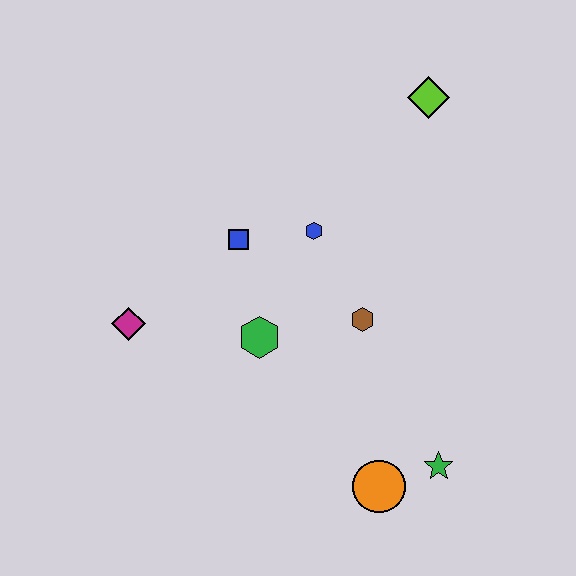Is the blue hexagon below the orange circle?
No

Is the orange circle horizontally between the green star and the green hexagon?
Yes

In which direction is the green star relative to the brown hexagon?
The green star is below the brown hexagon.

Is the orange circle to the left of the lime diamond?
Yes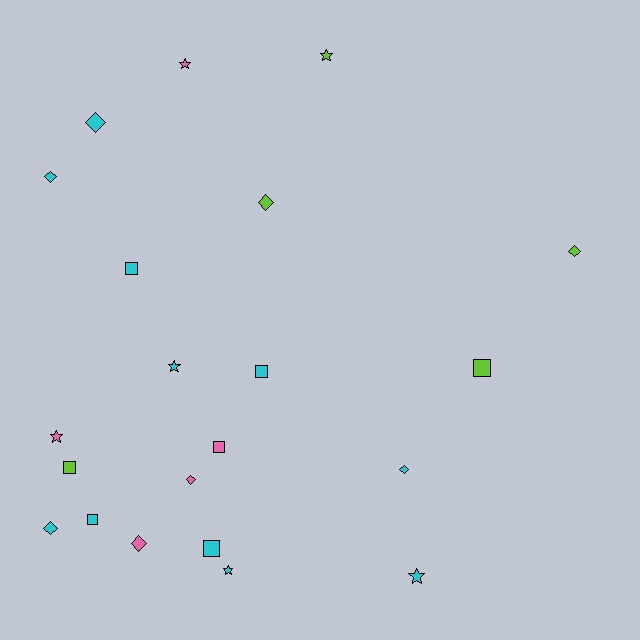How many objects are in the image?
There are 21 objects.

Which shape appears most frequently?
Diamond, with 8 objects.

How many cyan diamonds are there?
There are 4 cyan diamonds.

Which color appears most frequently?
Cyan, with 11 objects.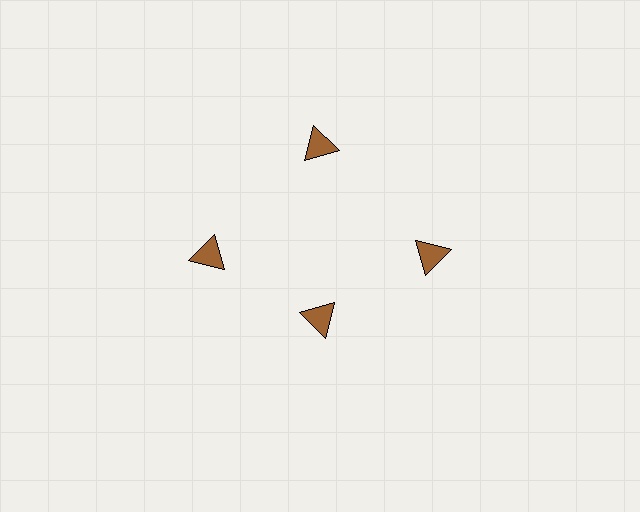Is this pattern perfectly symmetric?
No. The 4 brown triangles are arranged in a ring, but one element near the 6 o'clock position is pulled inward toward the center, breaking the 4-fold rotational symmetry.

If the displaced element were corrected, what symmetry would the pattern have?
It would have 4-fold rotational symmetry — the pattern would map onto itself every 90 degrees.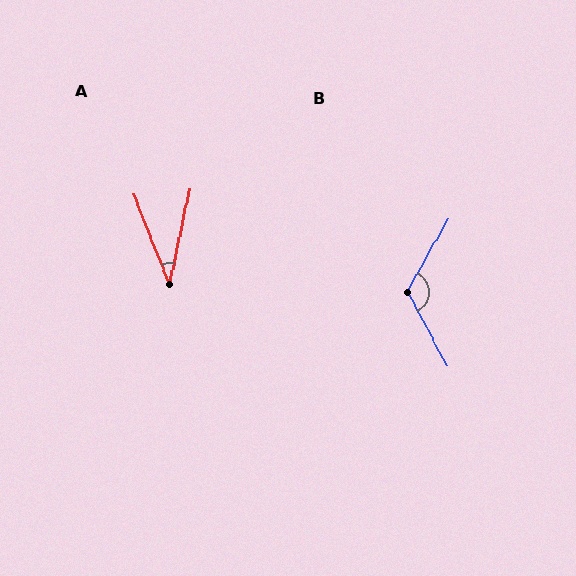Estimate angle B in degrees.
Approximately 122 degrees.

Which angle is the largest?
B, at approximately 122 degrees.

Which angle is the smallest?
A, at approximately 34 degrees.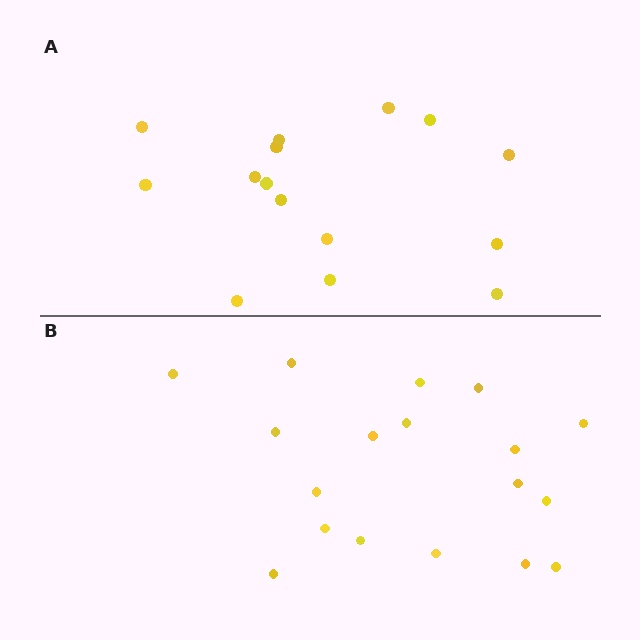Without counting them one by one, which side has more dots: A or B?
Region B (the bottom region) has more dots.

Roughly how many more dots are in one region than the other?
Region B has just a few more — roughly 2 or 3 more dots than region A.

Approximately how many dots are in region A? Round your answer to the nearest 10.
About 20 dots. (The exact count is 15, which rounds to 20.)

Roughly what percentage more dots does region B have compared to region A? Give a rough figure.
About 20% more.